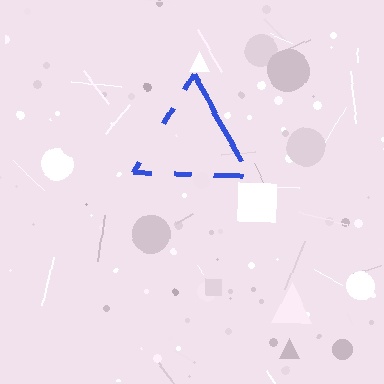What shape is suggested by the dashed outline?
The dashed outline suggests a triangle.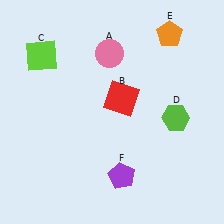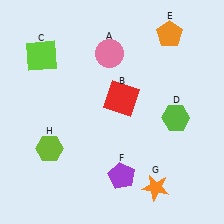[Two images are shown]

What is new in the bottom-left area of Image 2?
A lime hexagon (H) was added in the bottom-left area of Image 2.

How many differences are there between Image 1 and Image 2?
There are 2 differences between the two images.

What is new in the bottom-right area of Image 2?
An orange star (G) was added in the bottom-right area of Image 2.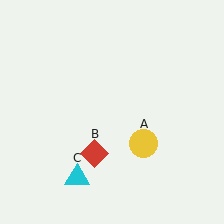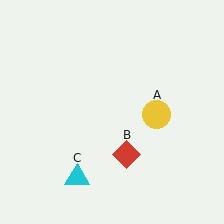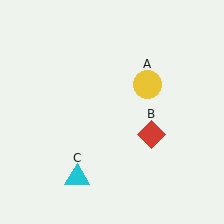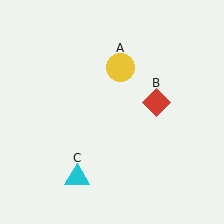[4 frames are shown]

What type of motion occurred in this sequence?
The yellow circle (object A), red diamond (object B) rotated counterclockwise around the center of the scene.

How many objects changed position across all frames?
2 objects changed position: yellow circle (object A), red diamond (object B).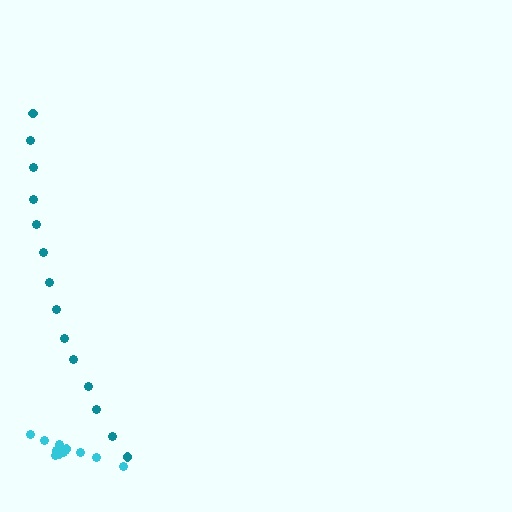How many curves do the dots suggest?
There are 2 distinct paths.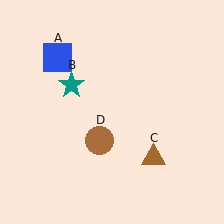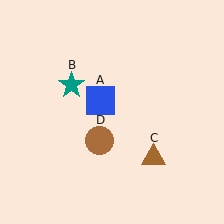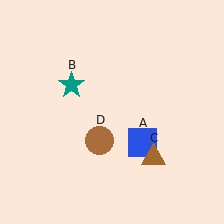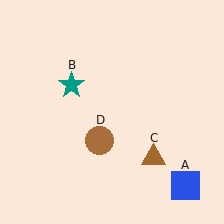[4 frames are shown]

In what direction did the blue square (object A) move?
The blue square (object A) moved down and to the right.